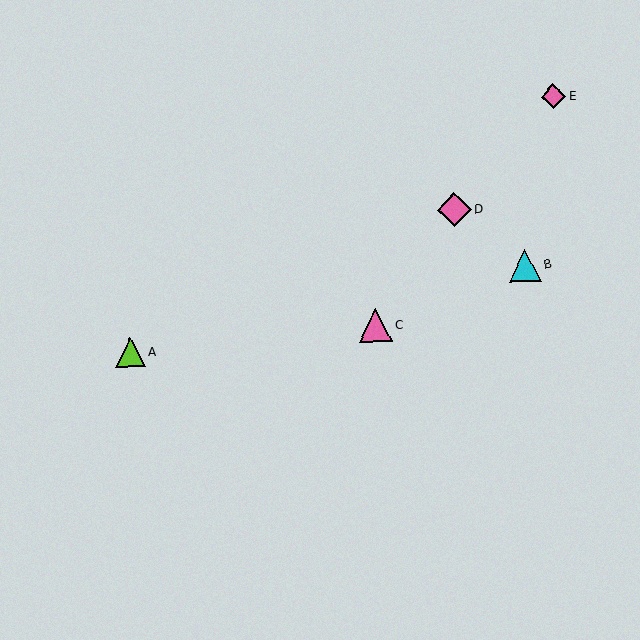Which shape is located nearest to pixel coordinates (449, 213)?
The pink diamond (labeled D) at (454, 210) is nearest to that location.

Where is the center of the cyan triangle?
The center of the cyan triangle is at (525, 265).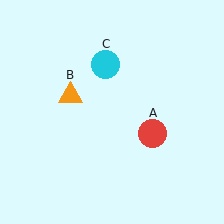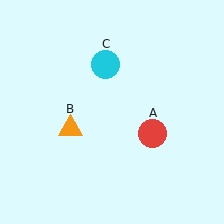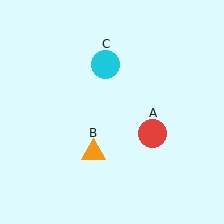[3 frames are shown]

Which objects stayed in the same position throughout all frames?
Red circle (object A) and cyan circle (object C) remained stationary.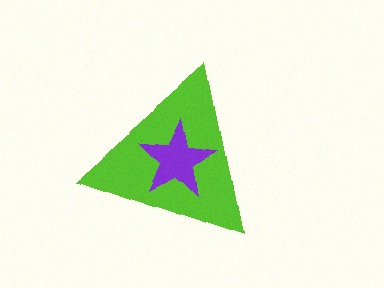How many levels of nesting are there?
2.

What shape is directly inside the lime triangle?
The purple star.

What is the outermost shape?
The lime triangle.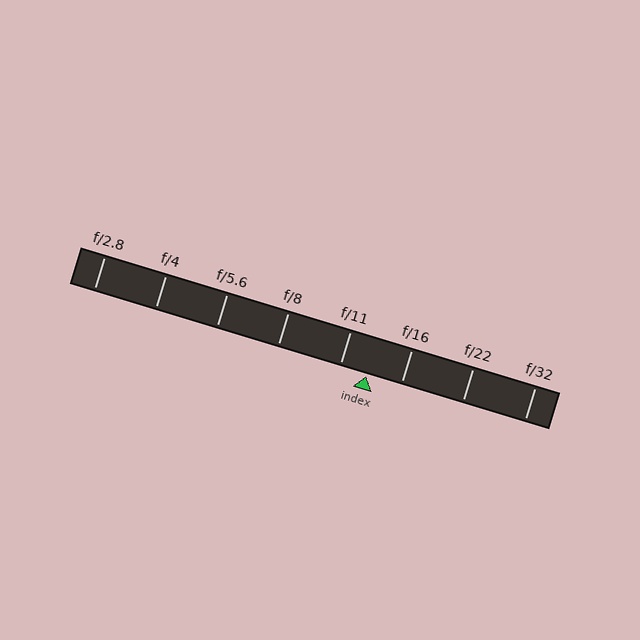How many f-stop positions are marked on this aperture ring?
There are 8 f-stop positions marked.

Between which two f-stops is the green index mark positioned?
The index mark is between f/11 and f/16.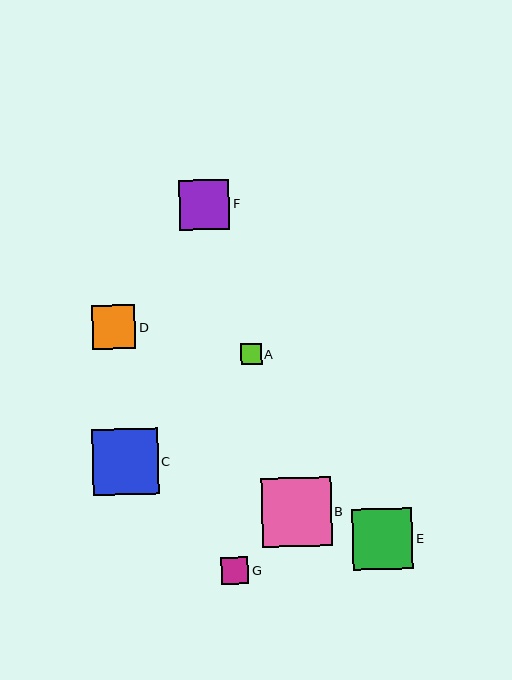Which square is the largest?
Square B is the largest with a size of approximately 69 pixels.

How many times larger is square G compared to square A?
Square G is approximately 1.3 times the size of square A.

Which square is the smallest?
Square A is the smallest with a size of approximately 21 pixels.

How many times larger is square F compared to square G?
Square F is approximately 1.8 times the size of square G.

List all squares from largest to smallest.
From largest to smallest: B, C, E, F, D, G, A.